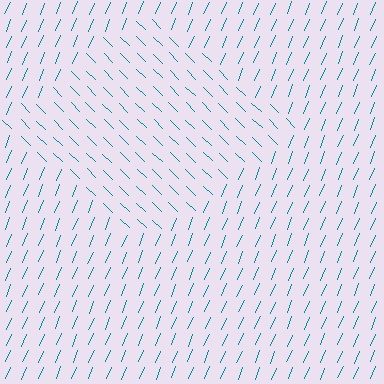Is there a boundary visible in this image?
Yes, there is a texture boundary formed by a change in line orientation.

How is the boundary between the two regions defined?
The boundary is defined purely by a change in line orientation (approximately 68 degrees difference). All lines are the same color and thickness.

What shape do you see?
I see a diamond.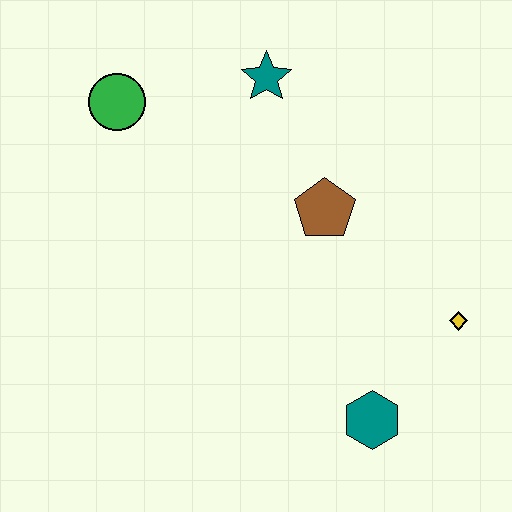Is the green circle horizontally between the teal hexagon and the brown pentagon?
No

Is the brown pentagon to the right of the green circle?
Yes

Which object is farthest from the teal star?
The teal hexagon is farthest from the teal star.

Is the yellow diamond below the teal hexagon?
No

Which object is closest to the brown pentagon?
The teal star is closest to the brown pentagon.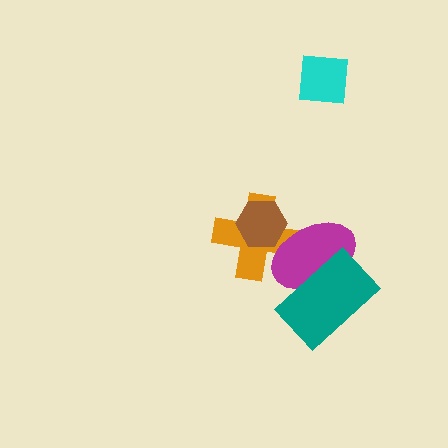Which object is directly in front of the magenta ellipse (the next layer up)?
The teal rectangle is directly in front of the magenta ellipse.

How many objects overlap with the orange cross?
2 objects overlap with the orange cross.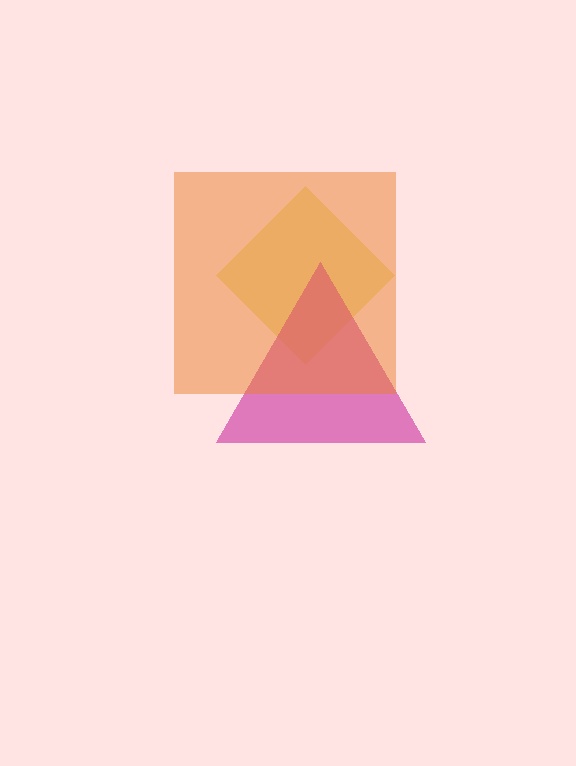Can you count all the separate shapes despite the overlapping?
Yes, there are 3 separate shapes.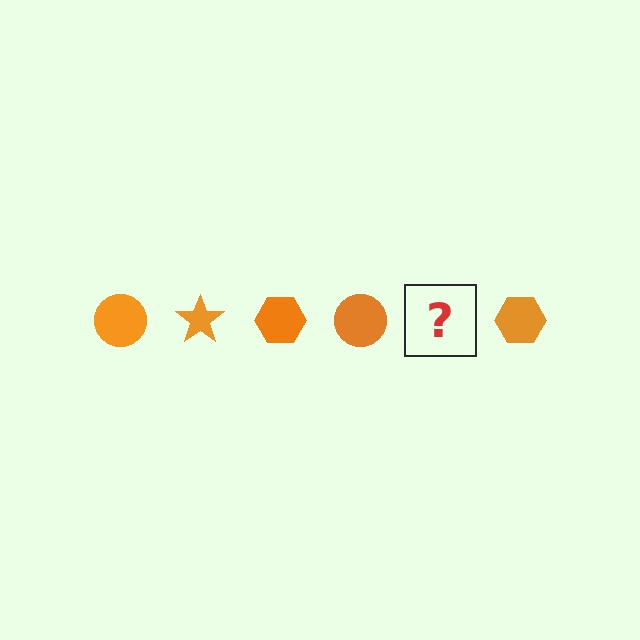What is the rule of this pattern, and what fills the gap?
The rule is that the pattern cycles through circle, star, hexagon shapes in orange. The gap should be filled with an orange star.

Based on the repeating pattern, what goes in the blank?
The blank should be an orange star.